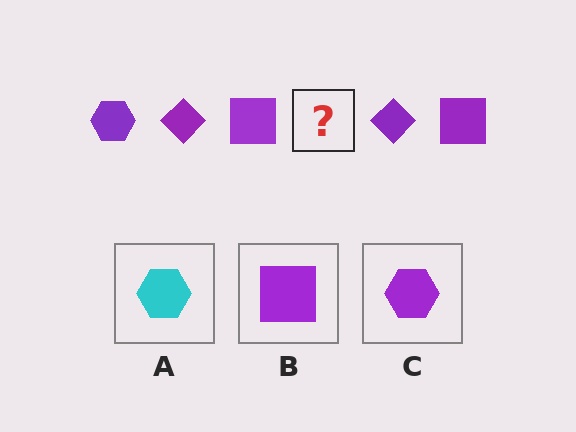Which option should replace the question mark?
Option C.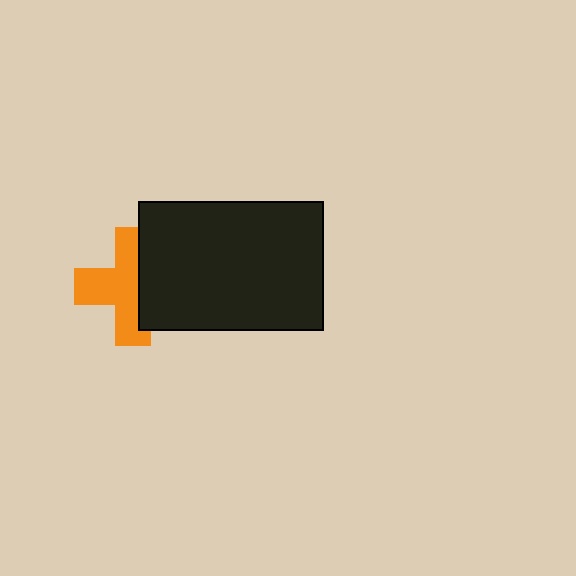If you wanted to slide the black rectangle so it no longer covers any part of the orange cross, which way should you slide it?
Slide it right — that is the most direct way to separate the two shapes.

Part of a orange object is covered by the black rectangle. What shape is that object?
It is a cross.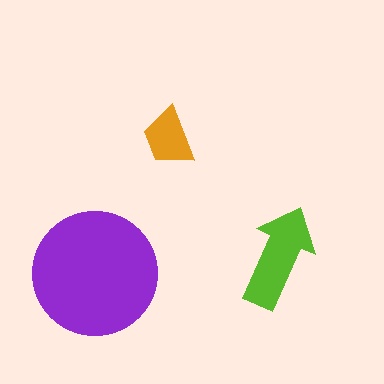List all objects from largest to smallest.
The purple circle, the lime arrow, the orange trapezoid.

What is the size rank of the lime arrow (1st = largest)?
2nd.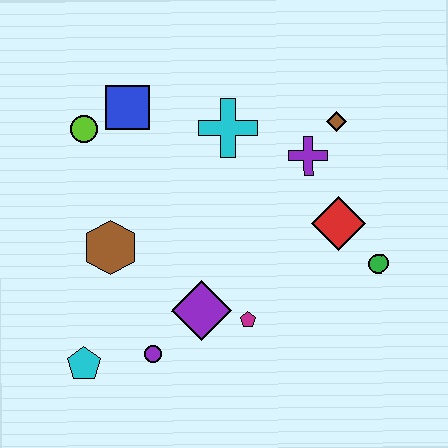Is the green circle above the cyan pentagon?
Yes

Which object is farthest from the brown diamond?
The cyan pentagon is farthest from the brown diamond.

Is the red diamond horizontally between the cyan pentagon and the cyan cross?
No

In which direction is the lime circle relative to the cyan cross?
The lime circle is to the left of the cyan cross.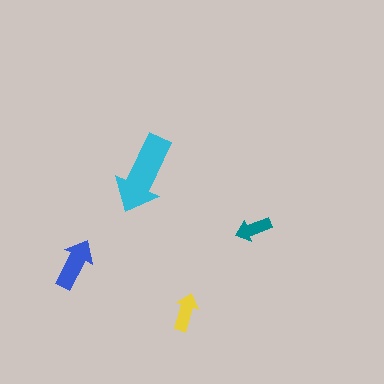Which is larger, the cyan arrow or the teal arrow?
The cyan one.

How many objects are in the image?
There are 4 objects in the image.